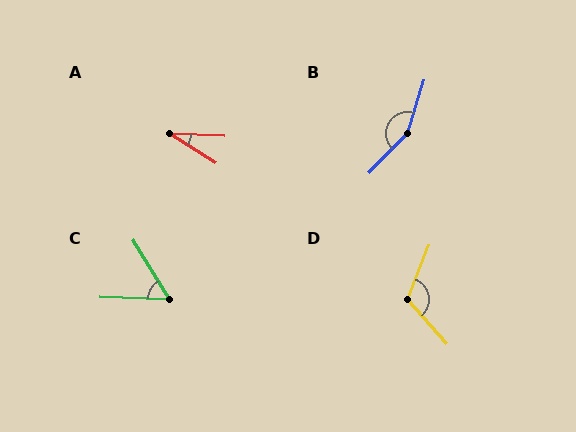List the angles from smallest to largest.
A (30°), C (56°), D (117°), B (153°).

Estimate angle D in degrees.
Approximately 117 degrees.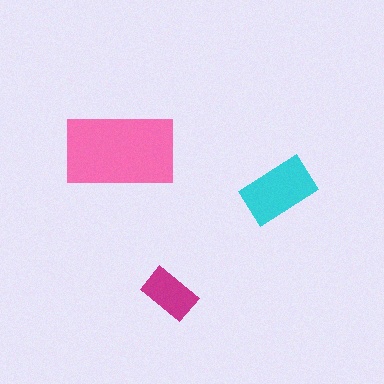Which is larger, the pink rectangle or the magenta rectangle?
The pink one.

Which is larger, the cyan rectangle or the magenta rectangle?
The cyan one.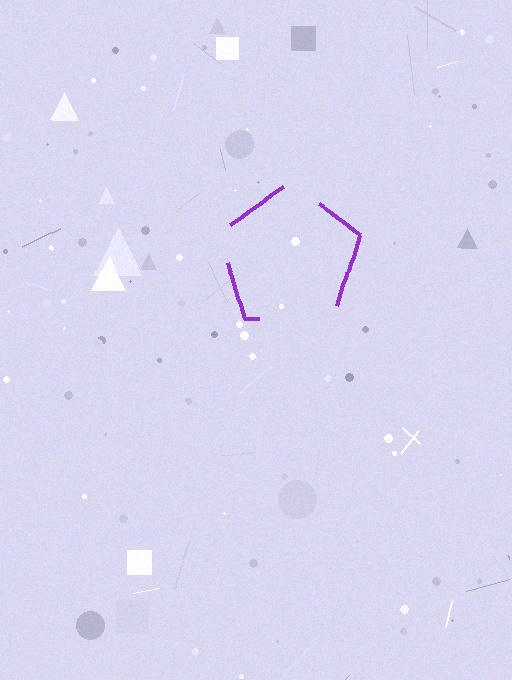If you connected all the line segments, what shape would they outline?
They would outline a pentagon.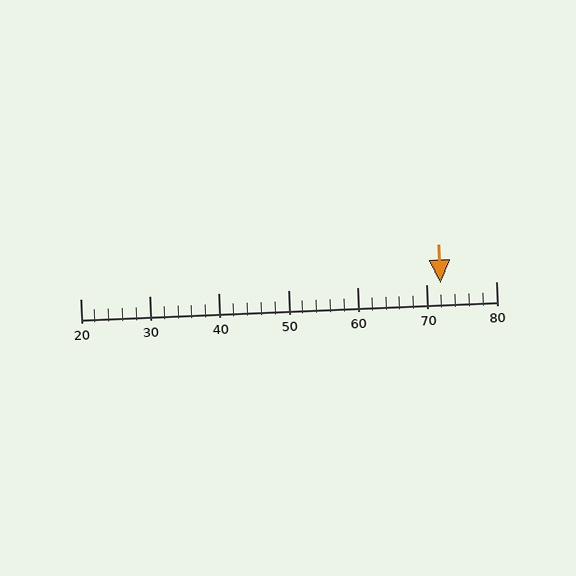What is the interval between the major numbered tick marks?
The major tick marks are spaced 10 units apart.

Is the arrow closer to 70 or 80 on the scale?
The arrow is closer to 70.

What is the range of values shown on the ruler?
The ruler shows values from 20 to 80.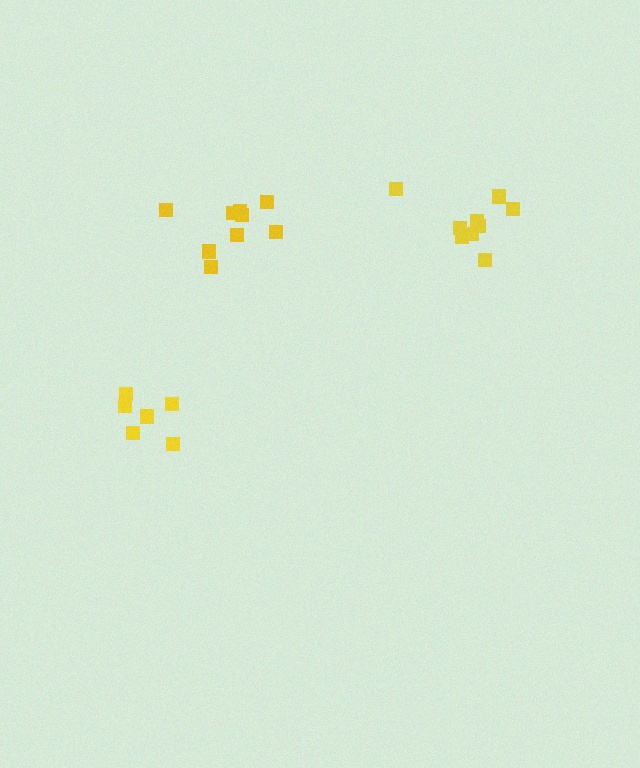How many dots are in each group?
Group 1: 6 dots, Group 2: 9 dots, Group 3: 9 dots (24 total).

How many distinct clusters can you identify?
There are 3 distinct clusters.